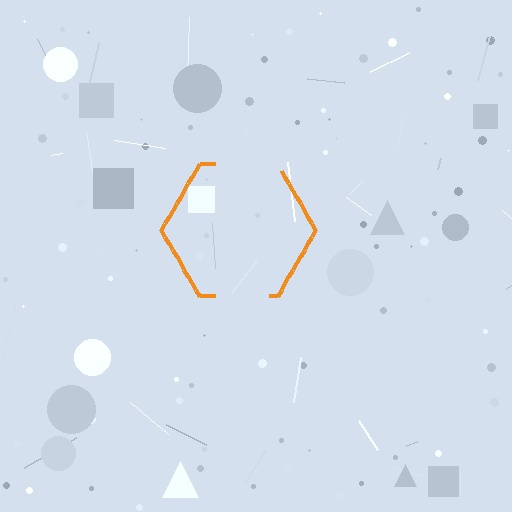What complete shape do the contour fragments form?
The contour fragments form a hexagon.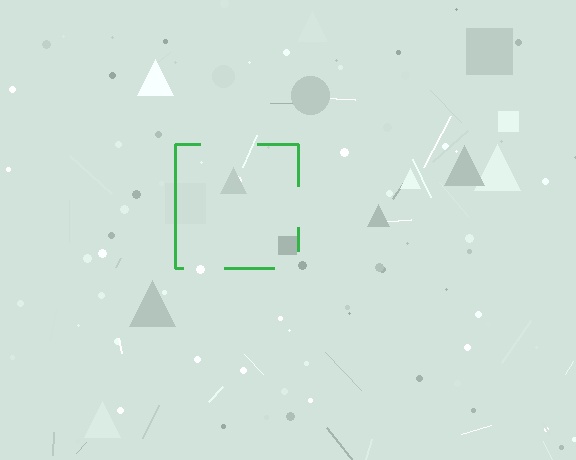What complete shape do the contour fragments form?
The contour fragments form a square.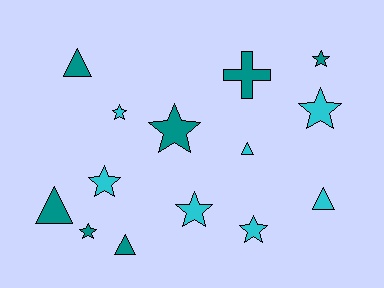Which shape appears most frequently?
Star, with 8 objects.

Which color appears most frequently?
Teal, with 7 objects.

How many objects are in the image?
There are 14 objects.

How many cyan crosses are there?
There are no cyan crosses.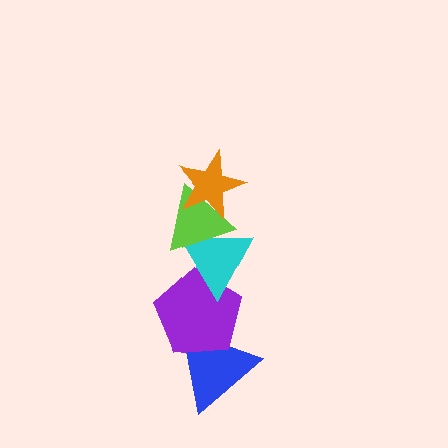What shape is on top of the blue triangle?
The purple pentagon is on top of the blue triangle.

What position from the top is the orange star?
The orange star is 1st from the top.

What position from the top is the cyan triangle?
The cyan triangle is 3rd from the top.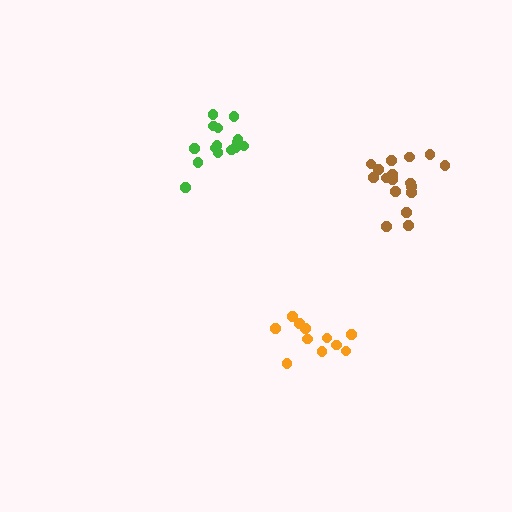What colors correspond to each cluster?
The clusters are colored: green, orange, brown.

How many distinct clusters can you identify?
There are 3 distinct clusters.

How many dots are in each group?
Group 1: 15 dots, Group 2: 11 dots, Group 3: 17 dots (43 total).